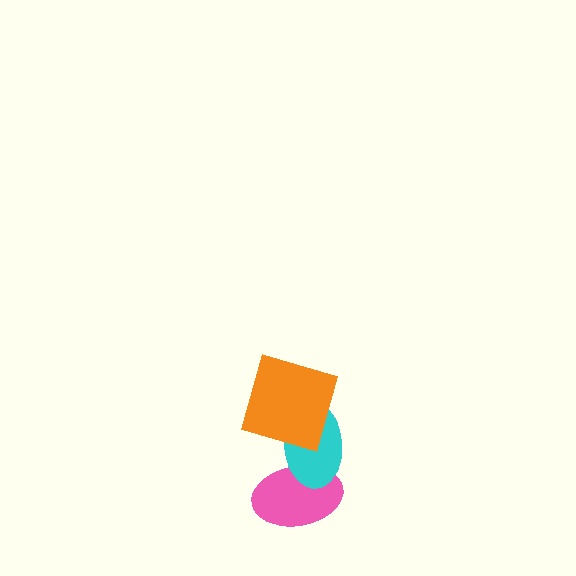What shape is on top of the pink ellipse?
The cyan ellipse is on top of the pink ellipse.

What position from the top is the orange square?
The orange square is 1st from the top.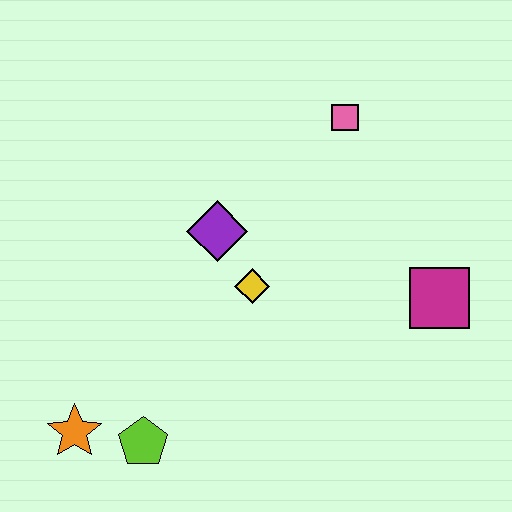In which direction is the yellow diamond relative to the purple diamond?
The yellow diamond is below the purple diamond.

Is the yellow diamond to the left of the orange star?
No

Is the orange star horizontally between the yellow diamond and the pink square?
No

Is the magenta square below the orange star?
No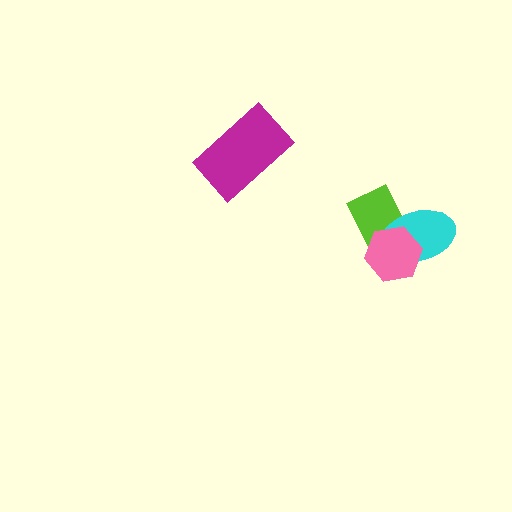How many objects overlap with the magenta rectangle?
0 objects overlap with the magenta rectangle.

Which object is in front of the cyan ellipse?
The pink hexagon is in front of the cyan ellipse.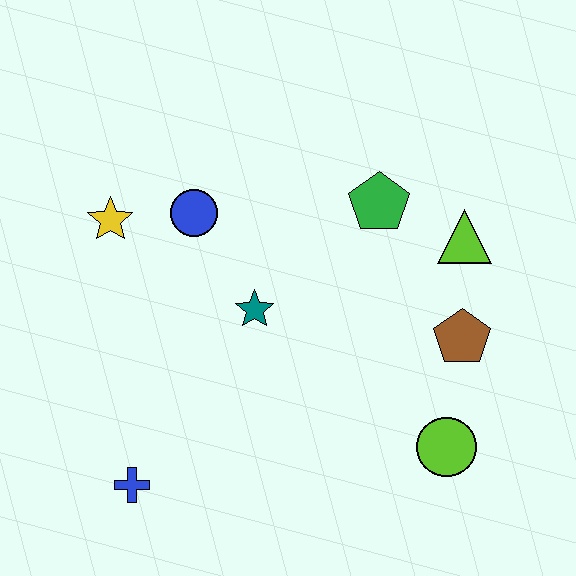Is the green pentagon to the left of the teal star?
No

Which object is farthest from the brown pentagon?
The yellow star is farthest from the brown pentagon.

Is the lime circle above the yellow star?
No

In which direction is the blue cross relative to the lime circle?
The blue cross is to the left of the lime circle.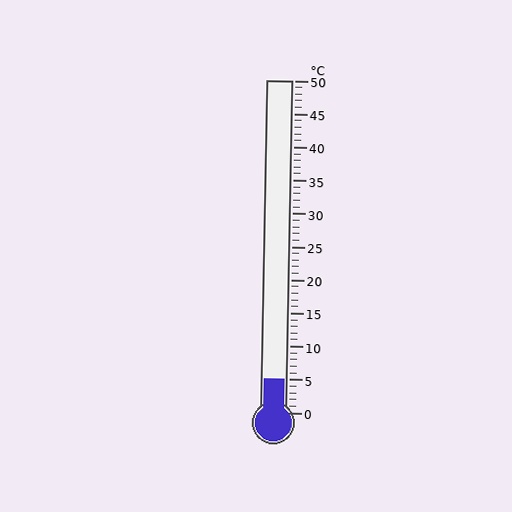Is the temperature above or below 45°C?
The temperature is below 45°C.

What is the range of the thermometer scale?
The thermometer scale ranges from 0°C to 50°C.